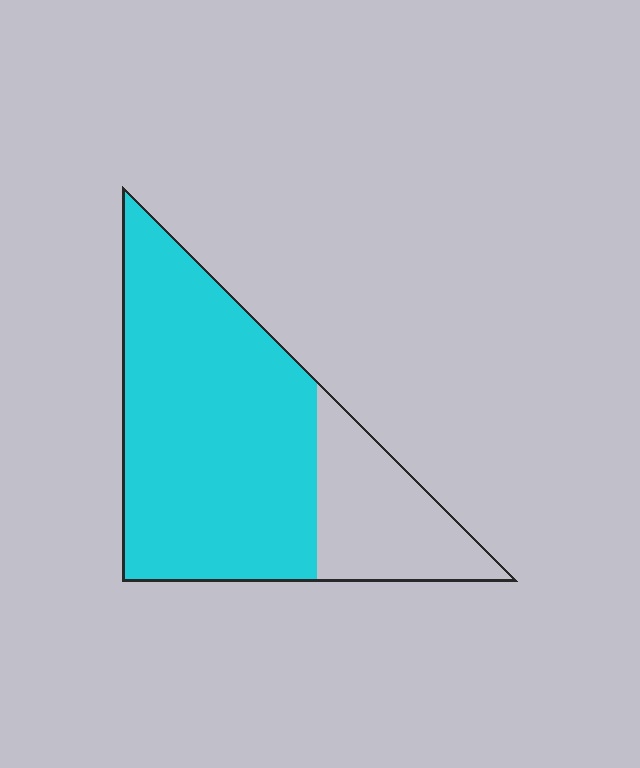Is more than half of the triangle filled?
Yes.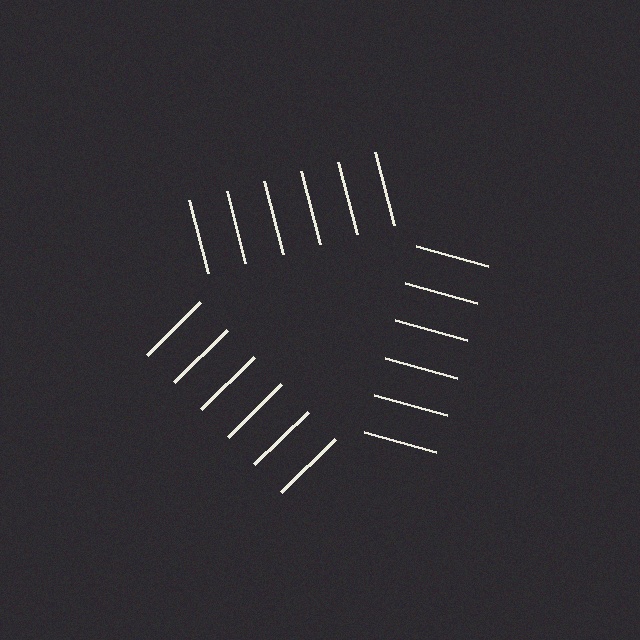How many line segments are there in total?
18 — 6 along each of the 3 edges.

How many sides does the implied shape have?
3 sides — the line-ends trace a triangle.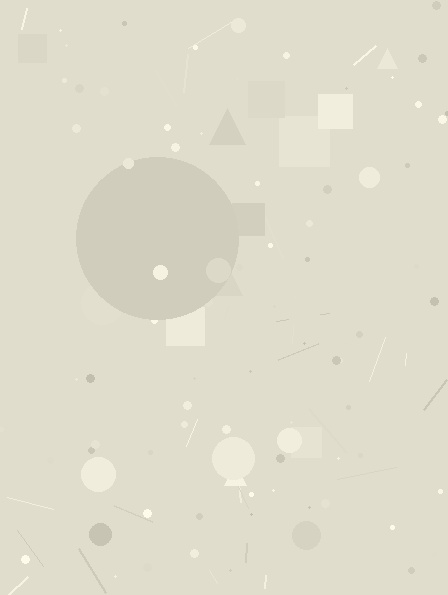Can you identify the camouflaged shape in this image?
The camouflaged shape is a circle.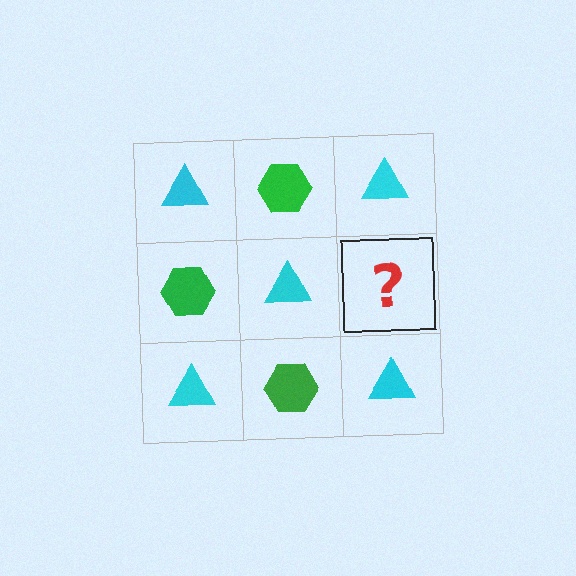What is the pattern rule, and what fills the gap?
The rule is that it alternates cyan triangle and green hexagon in a checkerboard pattern. The gap should be filled with a green hexagon.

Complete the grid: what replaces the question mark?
The question mark should be replaced with a green hexagon.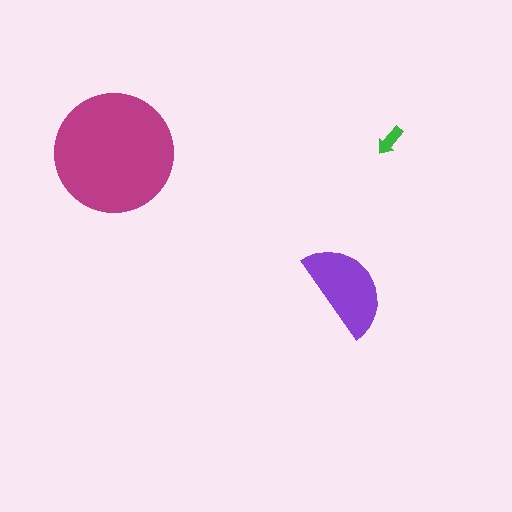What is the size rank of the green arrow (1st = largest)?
3rd.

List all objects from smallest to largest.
The green arrow, the purple semicircle, the magenta circle.